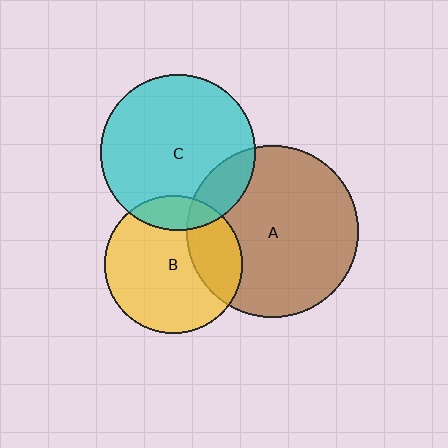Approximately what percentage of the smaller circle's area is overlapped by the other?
Approximately 15%.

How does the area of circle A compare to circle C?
Approximately 1.2 times.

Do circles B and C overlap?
Yes.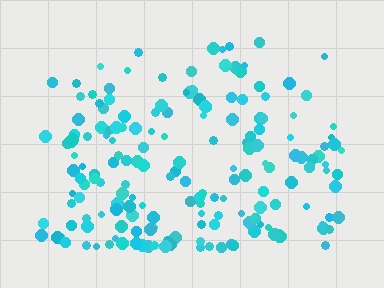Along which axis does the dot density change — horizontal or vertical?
Vertical.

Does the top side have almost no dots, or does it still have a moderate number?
Still a moderate number, just noticeably fewer than the bottom.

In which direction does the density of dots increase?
From top to bottom, with the bottom side densest.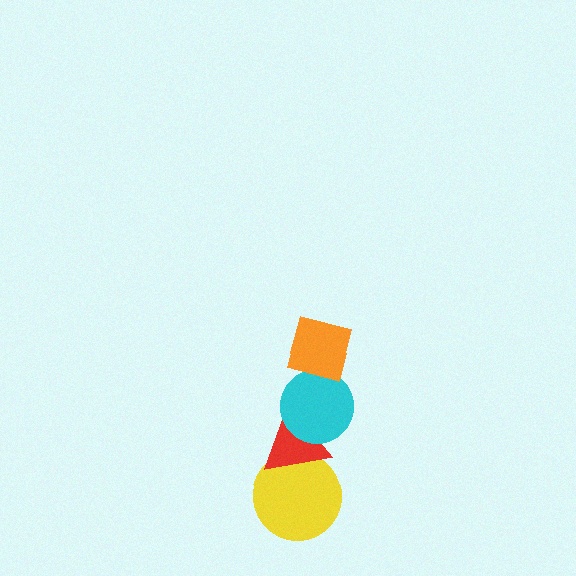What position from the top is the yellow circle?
The yellow circle is 4th from the top.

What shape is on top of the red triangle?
The cyan circle is on top of the red triangle.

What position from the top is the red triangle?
The red triangle is 3rd from the top.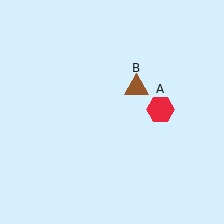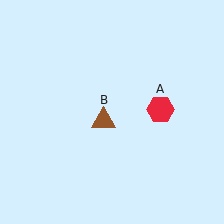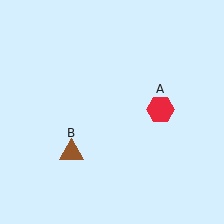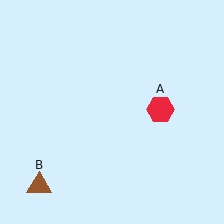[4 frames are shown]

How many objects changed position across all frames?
1 object changed position: brown triangle (object B).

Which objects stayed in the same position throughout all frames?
Red hexagon (object A) remained stationary.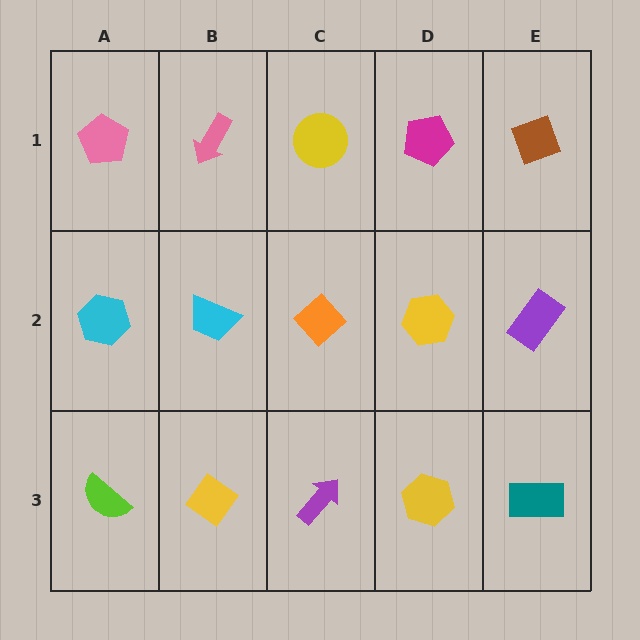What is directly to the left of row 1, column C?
A pink arrow.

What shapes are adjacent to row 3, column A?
A cyan hexagon (row 2, column A), a yellow diamond (row 3, column B).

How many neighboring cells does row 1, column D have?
3.